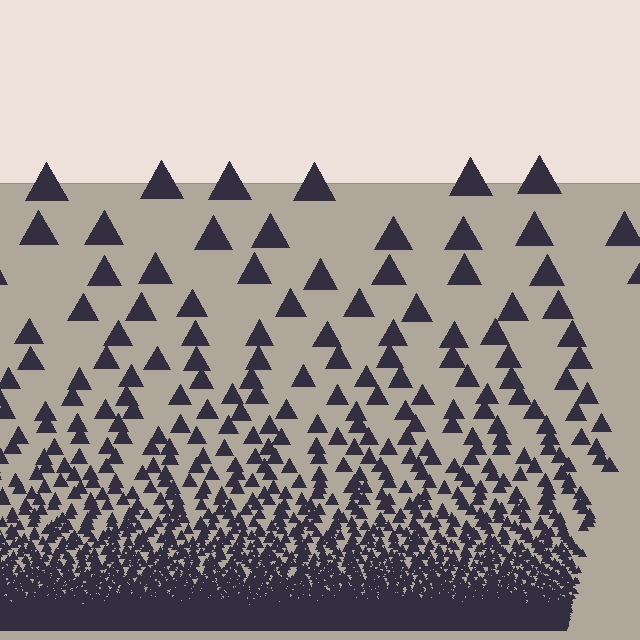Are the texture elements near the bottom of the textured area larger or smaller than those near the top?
Smaller. The gradient is inverted — elements near the bottom are smaller and denser.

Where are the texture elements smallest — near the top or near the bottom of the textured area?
Near the bottom.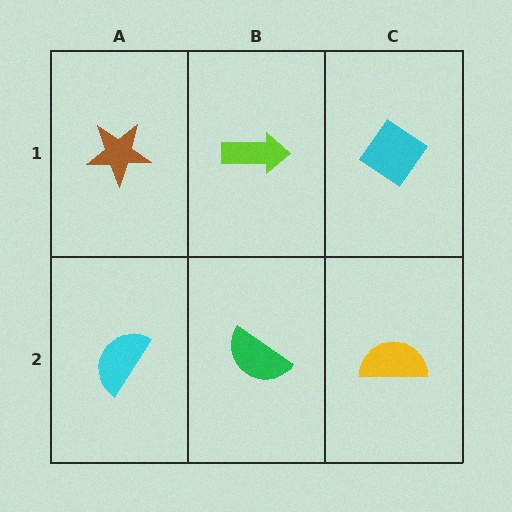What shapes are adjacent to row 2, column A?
A brown star (row 1, column A), a green semicircle (row 2, column B).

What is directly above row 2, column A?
A brown star.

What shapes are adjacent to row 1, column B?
A green semicircle (row 2, column B), a brown star (row 1, column A), a cyan diamond (row 1, column C).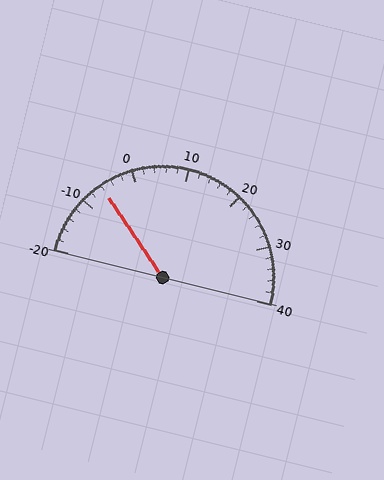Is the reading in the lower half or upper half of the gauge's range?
The reading is in the lower half of the range (-20 to 40).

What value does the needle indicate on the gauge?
The needle indicates approximately -6.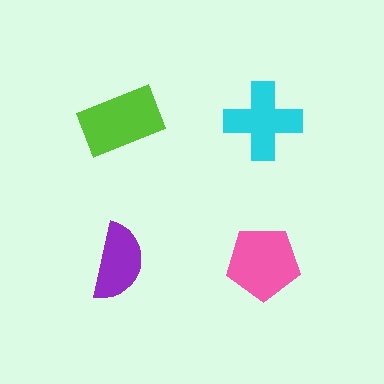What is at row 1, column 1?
A lime rectangle.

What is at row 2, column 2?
A pink pentagon.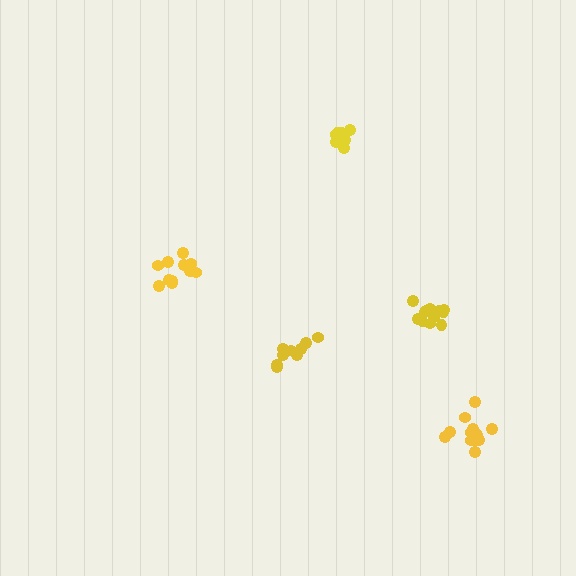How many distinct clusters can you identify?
There are 5 distinct clusters.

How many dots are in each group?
Group 1: 10 dots, Group 2: 11 dots, Group 3: 15 dots, Group 4: 9 dots, Group 5: 14 dots (59 total).